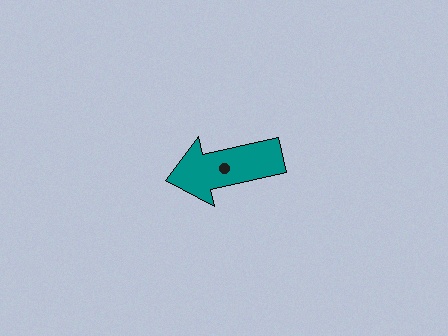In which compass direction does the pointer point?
West.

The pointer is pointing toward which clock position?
Roughly 9 o'clock.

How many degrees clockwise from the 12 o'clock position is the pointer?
Approximately 258 degrees.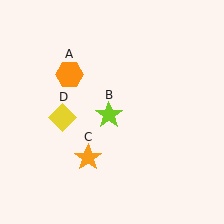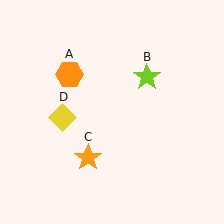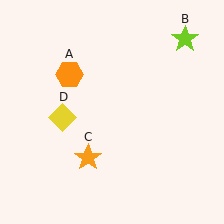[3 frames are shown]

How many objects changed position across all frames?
1 object changed position: lime star (object B).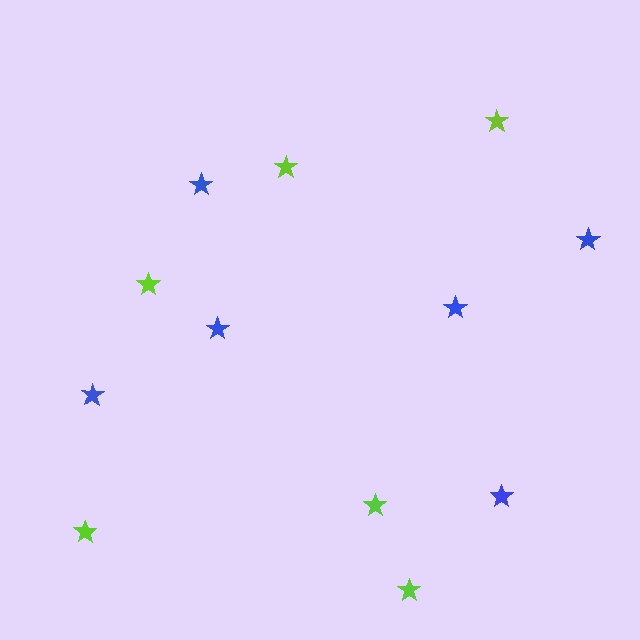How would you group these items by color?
There are 2 groups: one group of lime stars (6) and one group of blue stars (6).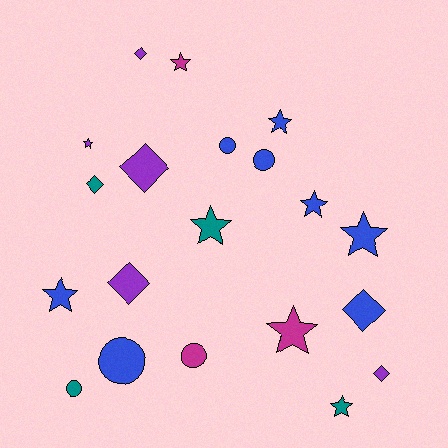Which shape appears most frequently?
Star, with 9 objects.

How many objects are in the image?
There are 20 objects.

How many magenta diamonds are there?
There are no magenta diamonds.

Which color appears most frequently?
Blue, with 8 objects.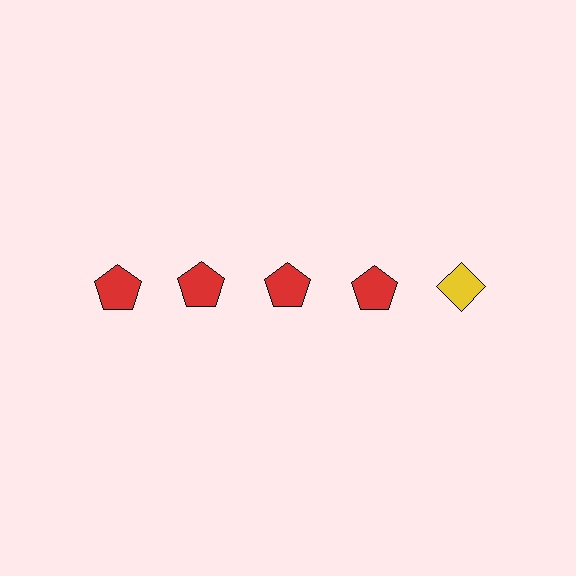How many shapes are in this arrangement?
There are 5 shapes arranged in a grid pattern.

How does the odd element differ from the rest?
It differs in both color (yellow instead of red) and shape (diamond instead of pentagon).